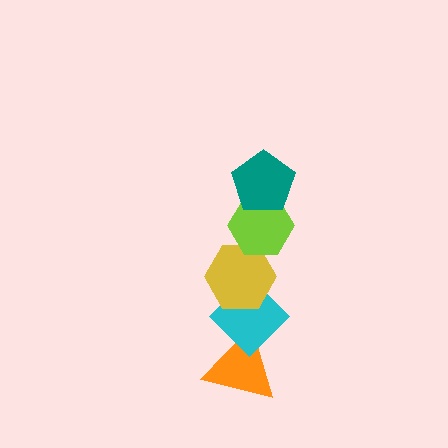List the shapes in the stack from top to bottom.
From top to bottom: the teal pentagon, the lime hexagon, the yellow hexagon, the cyan diamond, the orange triangle.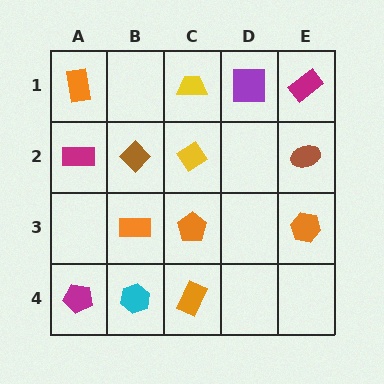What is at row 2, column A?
A magenta rectangle.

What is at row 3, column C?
An orange pentagon.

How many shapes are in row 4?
3 shapes.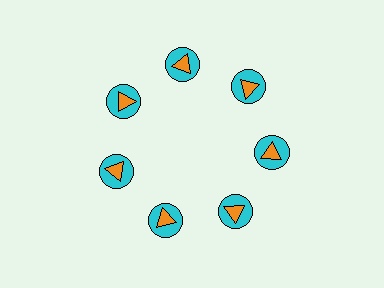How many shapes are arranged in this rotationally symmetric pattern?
There are 14 shapes, arranged in 7 groups of 2.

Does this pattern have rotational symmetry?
Yes, this pattern has 7-fold rotational symmetry. It looks the same after rotating 51 degrees around the center.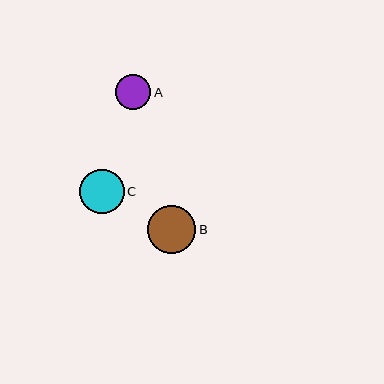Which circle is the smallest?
Circle A is the smallest with a size of approximately 35 pixels.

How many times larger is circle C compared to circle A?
Circle C is approximately 1.3 times the size of circle A.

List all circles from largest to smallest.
From largest to smallest: B, C, A.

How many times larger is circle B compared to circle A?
Circle B is approximately 1.4 times the size of circle A.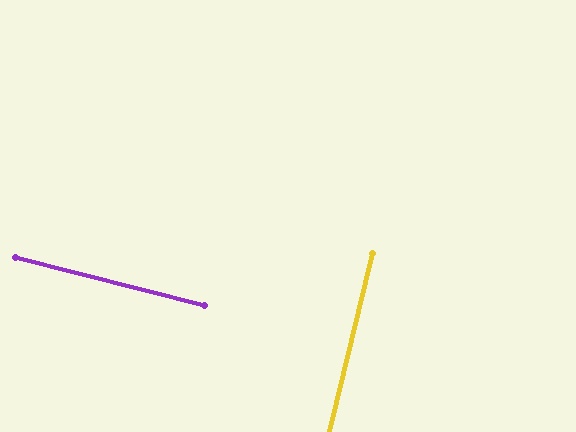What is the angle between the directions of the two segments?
Approximately 89 degrees.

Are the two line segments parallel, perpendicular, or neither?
Perpendicular — they meet at approximately 89°.